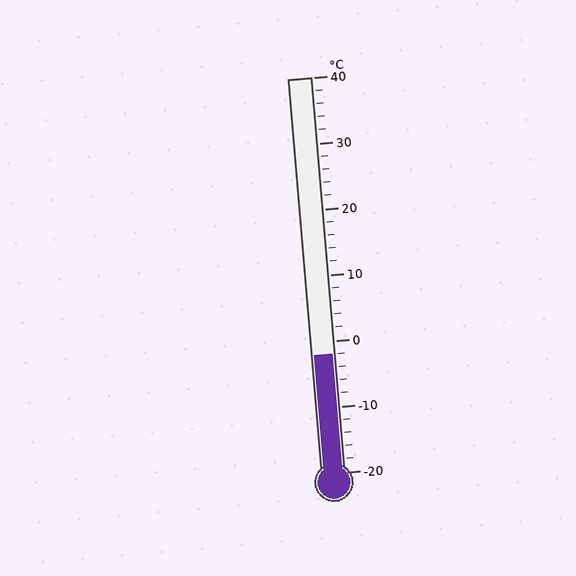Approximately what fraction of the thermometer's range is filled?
The thermometer is filled to approximately 30% of its range.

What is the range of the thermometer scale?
The thermometer scale ranges from -20°C to 40°C.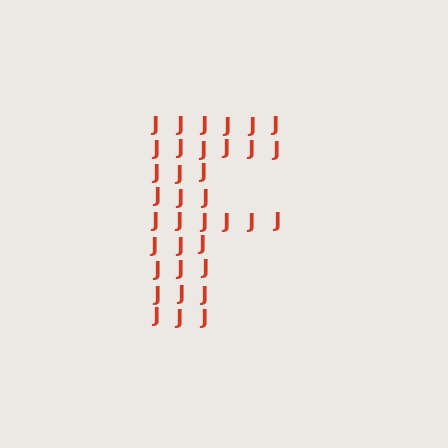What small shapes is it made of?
It is made of small letter J's.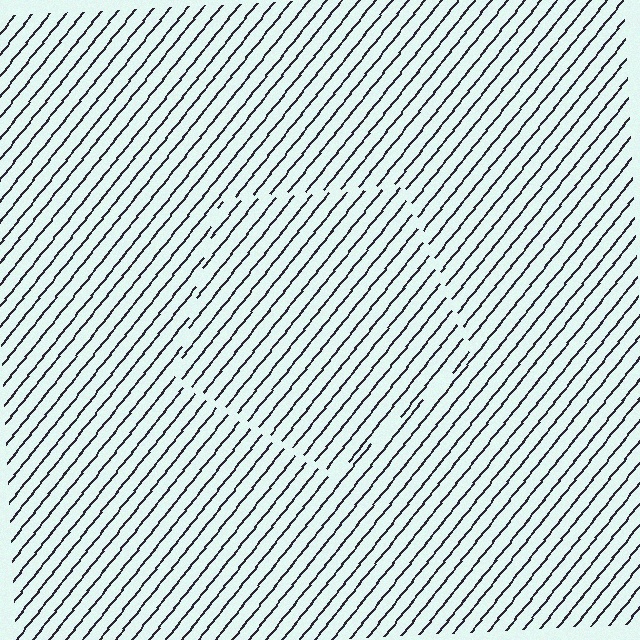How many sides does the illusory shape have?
5 sides — the line-ends trace a pentagon.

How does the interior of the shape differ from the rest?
The interior of the shape contains the same grating, shifted by half a period — the contour is defined by the phase discontinuity where line-ends from the inner and outer gratings abut.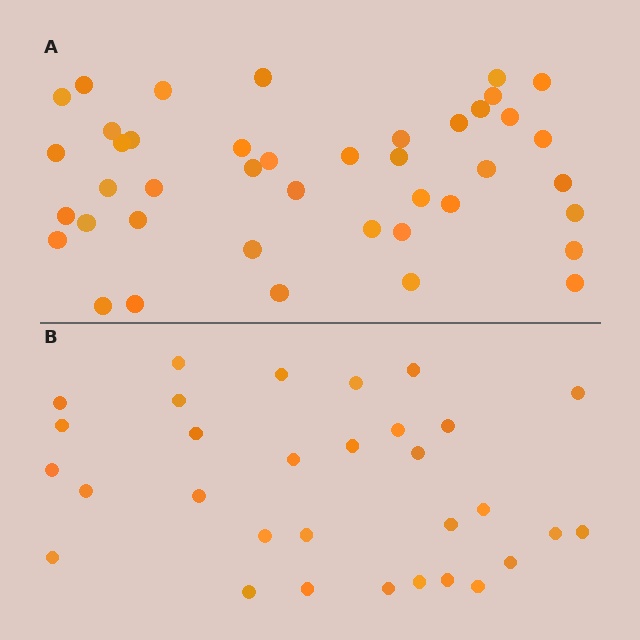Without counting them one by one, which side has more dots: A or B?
Region A (the top region) has more dots.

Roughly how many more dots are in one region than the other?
Region A has roughly 12 or so more dots than region B.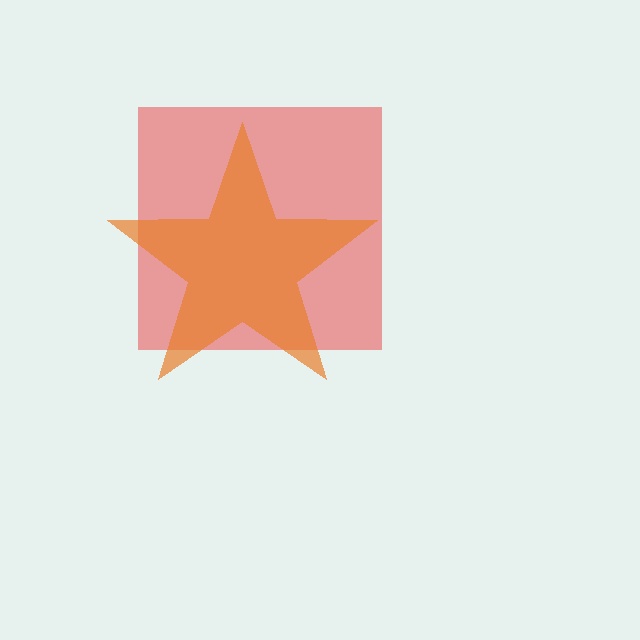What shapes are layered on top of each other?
The layered shapes are: a red square, an orange star.